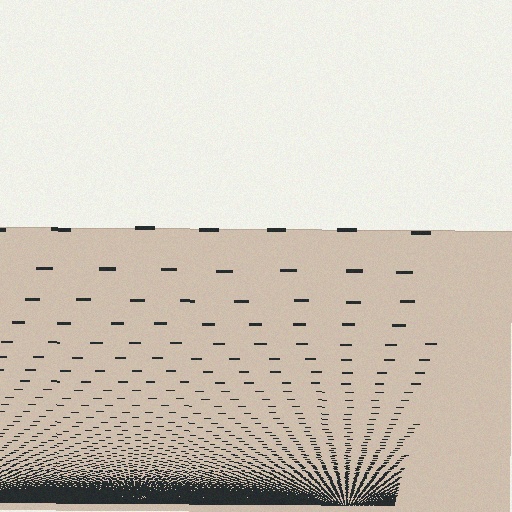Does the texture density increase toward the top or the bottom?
Density increases toward the bottom.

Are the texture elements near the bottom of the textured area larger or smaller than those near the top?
Smaller. The gradient is inverted — elements near the bottom are smaller and denser.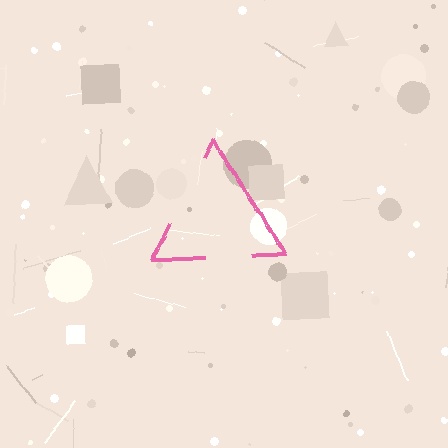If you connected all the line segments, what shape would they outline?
They would outline a triangle.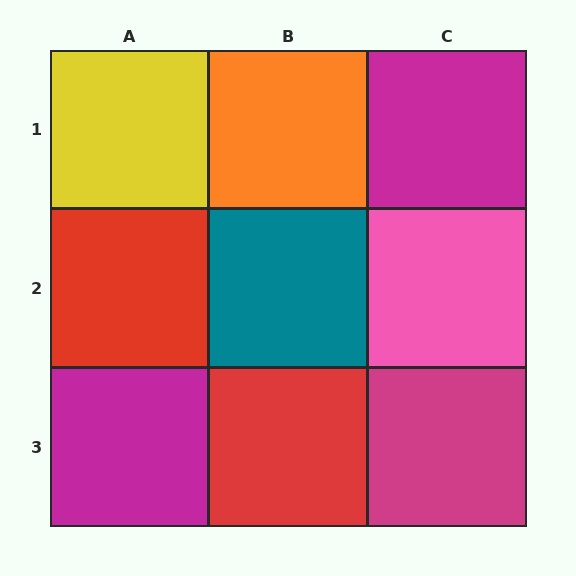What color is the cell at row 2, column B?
Teal.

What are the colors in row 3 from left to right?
Magenta, red, magenta.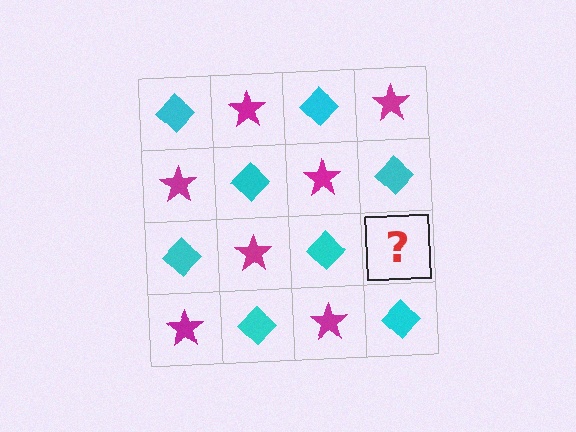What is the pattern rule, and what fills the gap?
The rule is that it alternates cyan diamond and magenta star in a checkerboard pattern. The gap should be filled with a magenta star.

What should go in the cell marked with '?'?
The missing cell should contain a magenta star.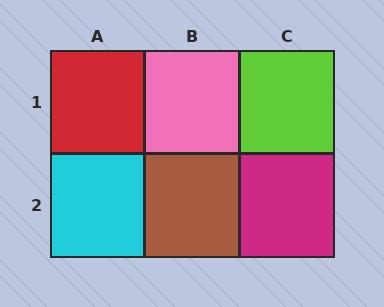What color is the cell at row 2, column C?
Magenta.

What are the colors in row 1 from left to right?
Red, pink, lime.